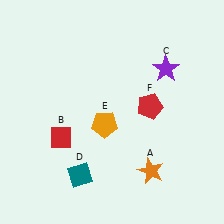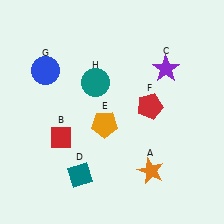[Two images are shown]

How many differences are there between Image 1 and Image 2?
There are 2 differences between the two images.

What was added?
A blue circle (G), a teal circle (H) were added in Image 2.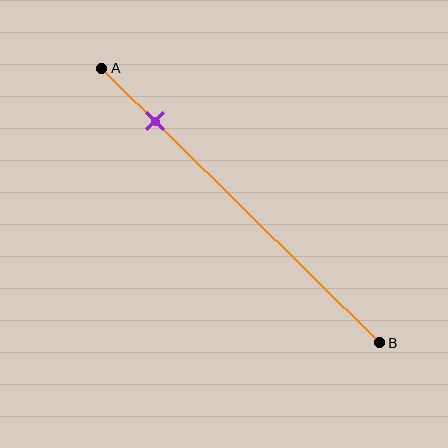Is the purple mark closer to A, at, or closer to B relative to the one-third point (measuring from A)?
The purple mark is closer to point A than the one-third point of segment AB.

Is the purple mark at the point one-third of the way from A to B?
No, the mark is at about 20% from A, not at the 33% one-third point.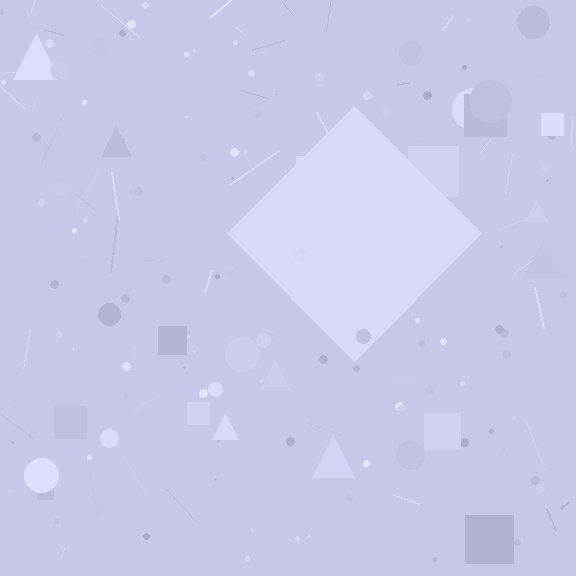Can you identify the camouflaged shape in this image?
The camouflaged shape is a diamond.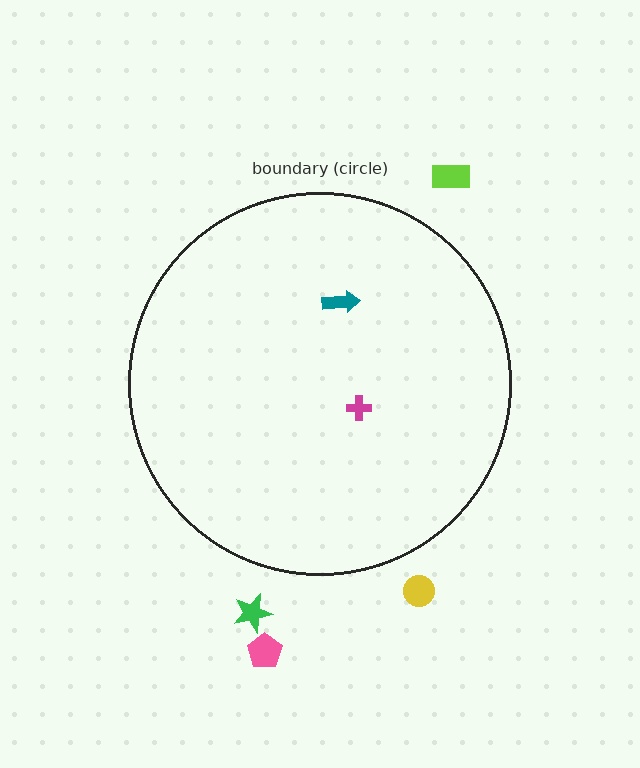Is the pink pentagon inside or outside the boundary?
Outside.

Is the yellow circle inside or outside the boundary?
Outside.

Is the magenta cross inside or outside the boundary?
Inside.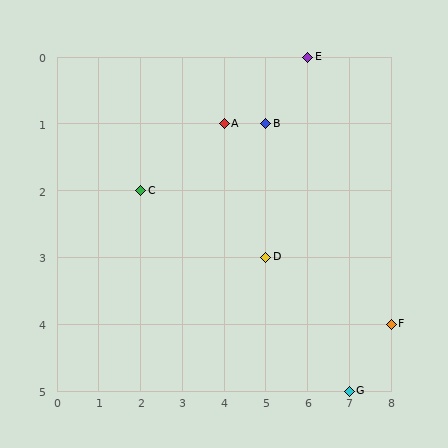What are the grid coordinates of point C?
Point C is at grid coordinates (2, 2).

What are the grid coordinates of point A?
Point A is at grid coordinates (4, 1).